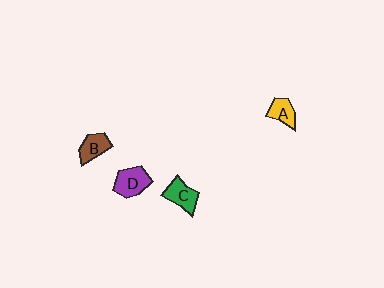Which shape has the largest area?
Shape D (purple).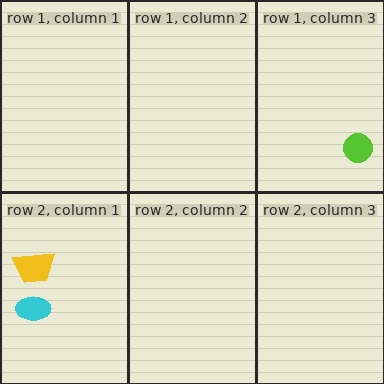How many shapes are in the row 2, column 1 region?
2.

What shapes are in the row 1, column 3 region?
The lime circle.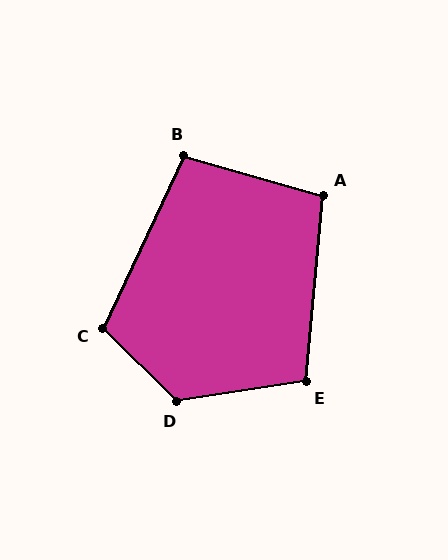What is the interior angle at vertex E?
Approximately 104 degrees (obtuse).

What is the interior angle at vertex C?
Approximately 110 degrees (obtuse).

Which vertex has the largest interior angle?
D, at approximately 127 degrees.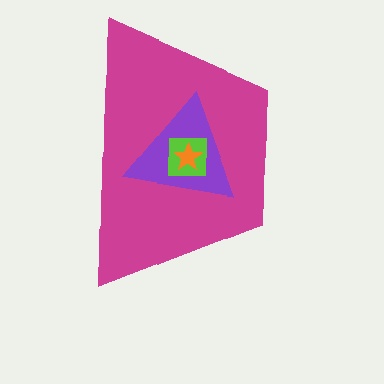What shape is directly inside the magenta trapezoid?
The purple triangle.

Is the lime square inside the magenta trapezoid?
Yes.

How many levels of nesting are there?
4.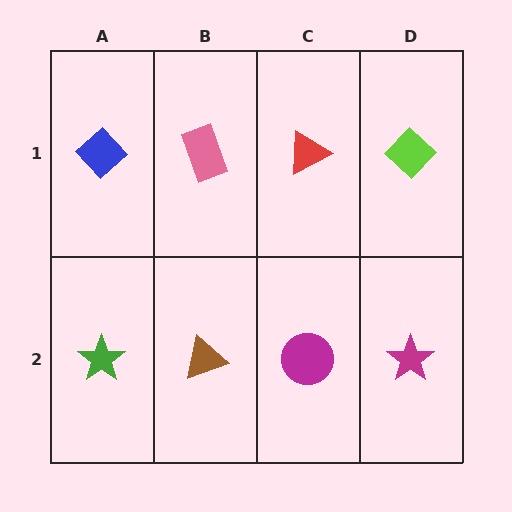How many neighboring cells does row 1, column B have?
3.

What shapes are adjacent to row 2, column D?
A lime diamond (row 1, column D), a magenta circle (row 2, column C).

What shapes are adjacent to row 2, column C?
A red triangle (row 1, column C), a brown triangle (row 2, column B), a magenta star (row 2, column D).